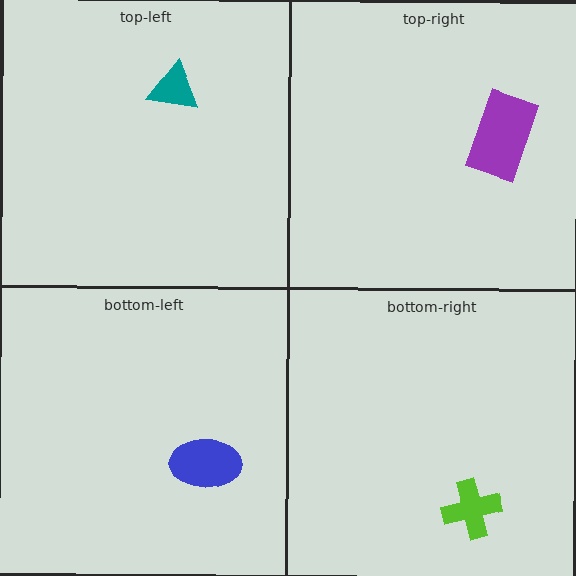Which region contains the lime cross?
The bottom-right region.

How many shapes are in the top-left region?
1.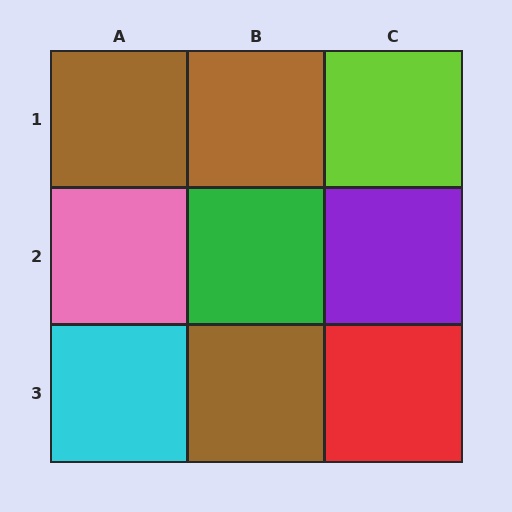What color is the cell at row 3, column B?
Brown.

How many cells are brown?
3 cells are brown.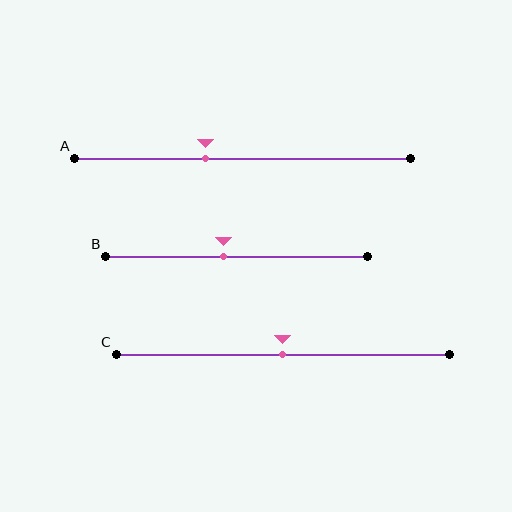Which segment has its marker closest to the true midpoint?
Segment C has its marker closest to the true midpoint.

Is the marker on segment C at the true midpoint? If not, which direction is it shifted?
Yes, the marker on segment C is at the true midpoint.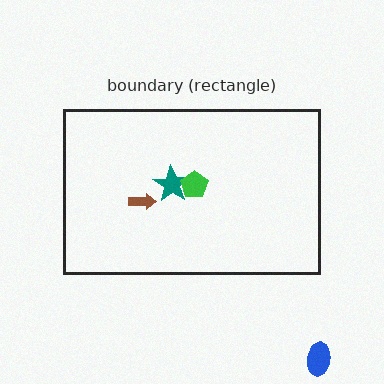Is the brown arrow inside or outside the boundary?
Inside.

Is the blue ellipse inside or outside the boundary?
Outside.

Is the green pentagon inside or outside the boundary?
Inside.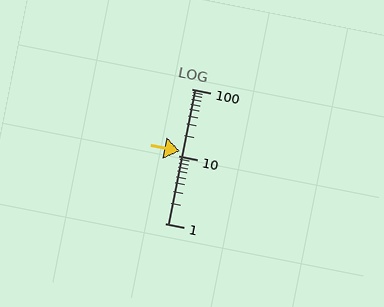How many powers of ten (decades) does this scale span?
The scale spans 2 decades, from 1 to 100.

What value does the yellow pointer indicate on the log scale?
The pointer indicates approximately 12.